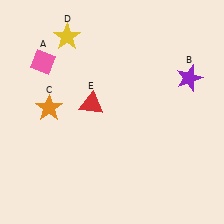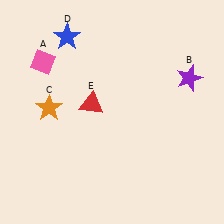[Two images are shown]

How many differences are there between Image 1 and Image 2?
There is 1 difference between the two images.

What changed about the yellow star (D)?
In Image 1, D is yellow. In Image 2, it changed to blue.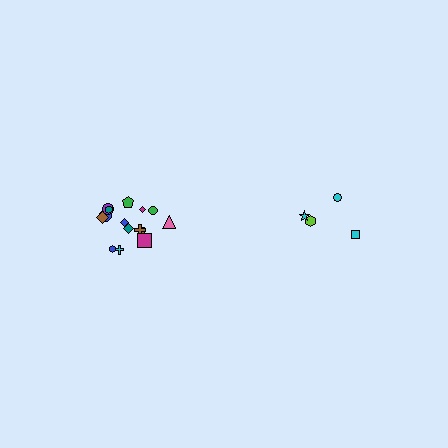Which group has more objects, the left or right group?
The left group.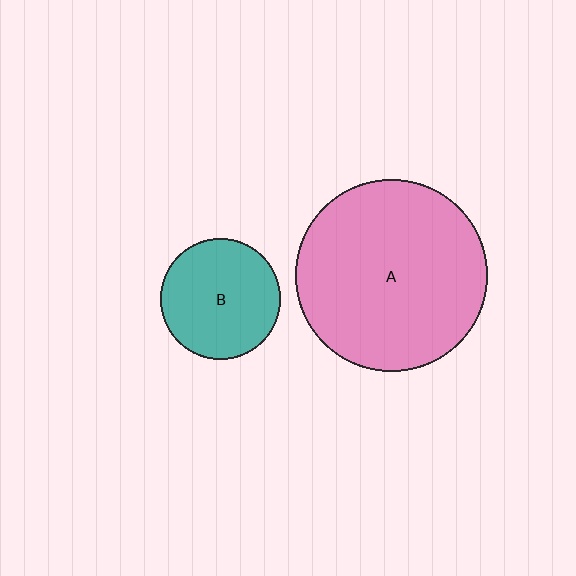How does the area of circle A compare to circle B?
Approximately 2.5 times.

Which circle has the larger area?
Circle A (pink).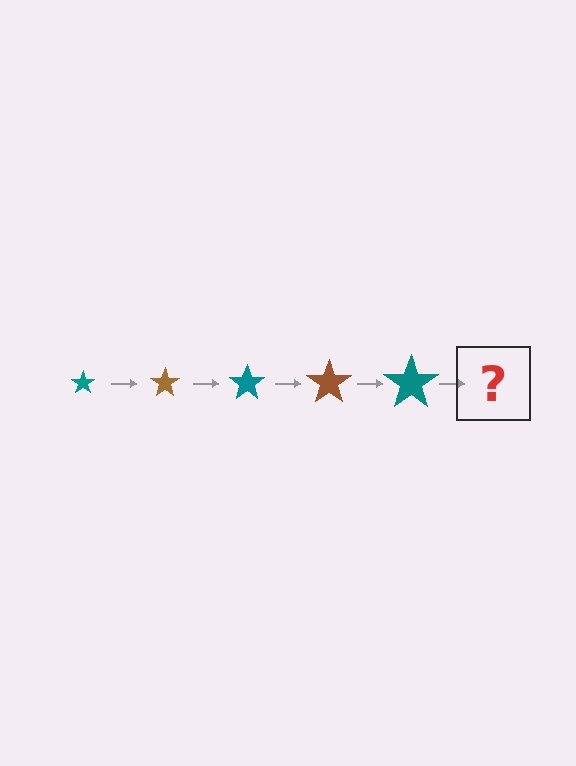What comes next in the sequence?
The next element should be a brown star, larger than the previous one.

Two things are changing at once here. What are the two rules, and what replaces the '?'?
The two rules are that the star grows larger each step and the color cycles through teal and brown. The '?' should be a brown star, larger than the previous one.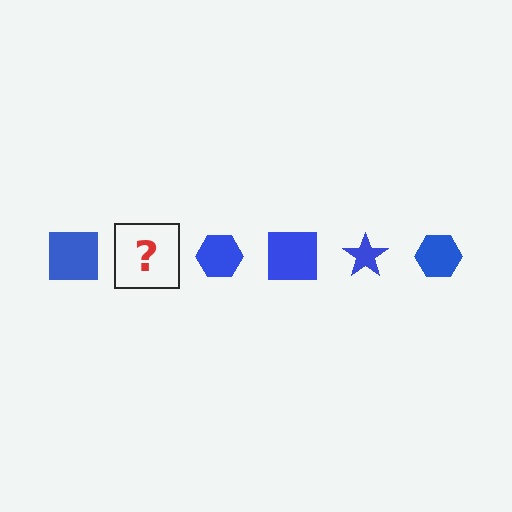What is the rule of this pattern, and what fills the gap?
The rule is that the pattern cycles through square, star, hexagon shapes in blue. The gap should be filled with a blue star.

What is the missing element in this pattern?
The missing element is a blue star.